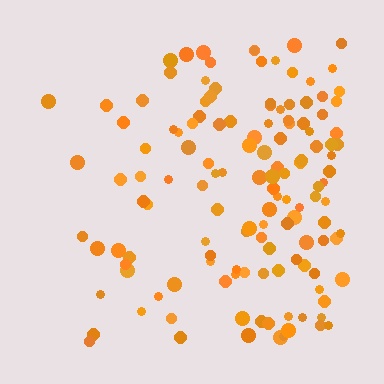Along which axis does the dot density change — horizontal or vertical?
Horizontal.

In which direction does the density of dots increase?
From left to right, with the right side densest.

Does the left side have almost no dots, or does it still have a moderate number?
Still a moderate number, just noticeably fewer than the right.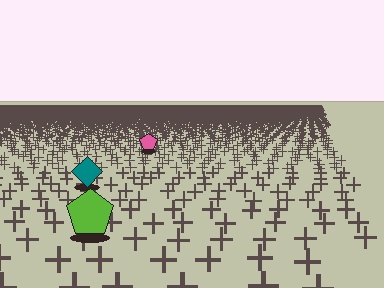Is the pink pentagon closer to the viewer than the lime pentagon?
No. The lime pentagon is closer — you can tell from the texture gradient: the ground texture is coarser near it.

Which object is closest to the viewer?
The lime pentagon is closest. The texture marks near it are larger and more spread out.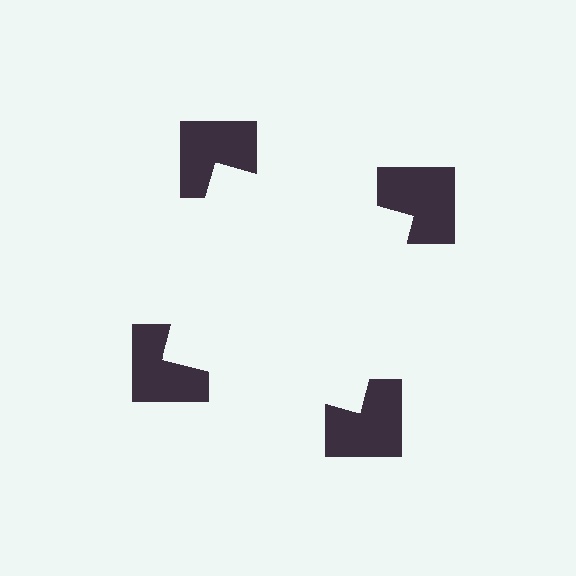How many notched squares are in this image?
There are 4 — one at each vertex of the illusory square.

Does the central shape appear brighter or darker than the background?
It typically appears slightly brighter than the background, even though no actual brightness change is drawn.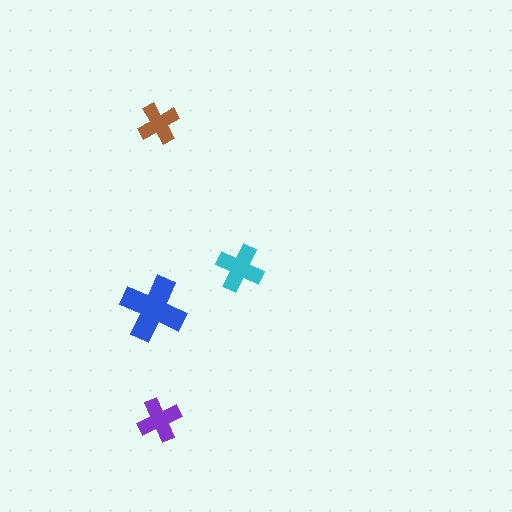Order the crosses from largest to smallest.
the blue one, the cyan one, the purple one, the brown one.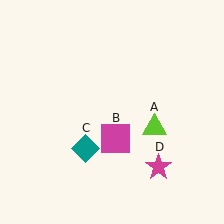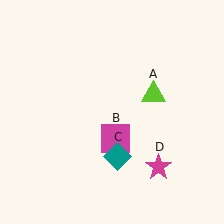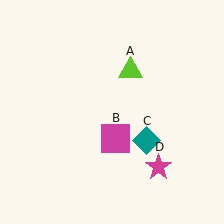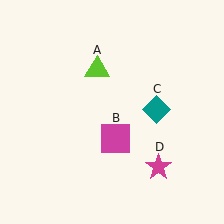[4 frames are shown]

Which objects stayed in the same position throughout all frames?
Magenta square (object B) and magenta star (object D) remained stationary.